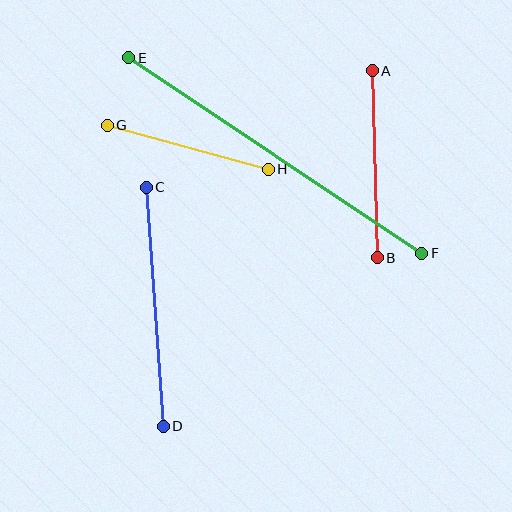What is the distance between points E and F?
The distance is approximately 352 pixels.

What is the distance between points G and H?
The distance is approximately 167 pixels.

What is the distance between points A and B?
The distance is approximately 187 pixels.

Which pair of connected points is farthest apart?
Points E and F are farthest apart.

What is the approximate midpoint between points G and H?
The midpoint is at approximately (188, 147) pixels.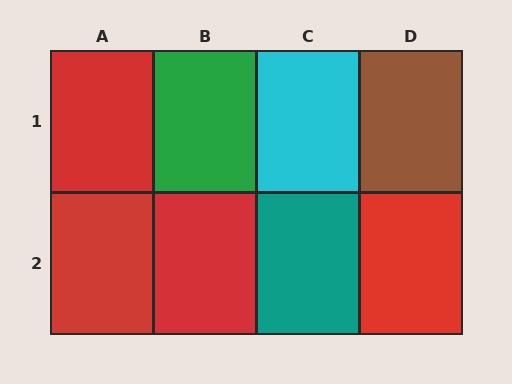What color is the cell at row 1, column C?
Cyan.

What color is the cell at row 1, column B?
Green.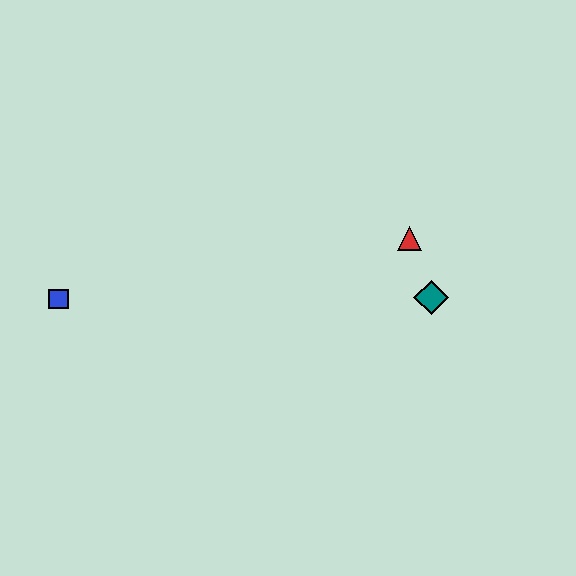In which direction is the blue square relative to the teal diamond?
The blue square is to the left of the teal diamond.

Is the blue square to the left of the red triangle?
Yes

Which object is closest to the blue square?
The red triangle is closest to the blue square.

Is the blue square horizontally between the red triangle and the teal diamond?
No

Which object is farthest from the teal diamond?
The blue square is farthest from the teal diamond.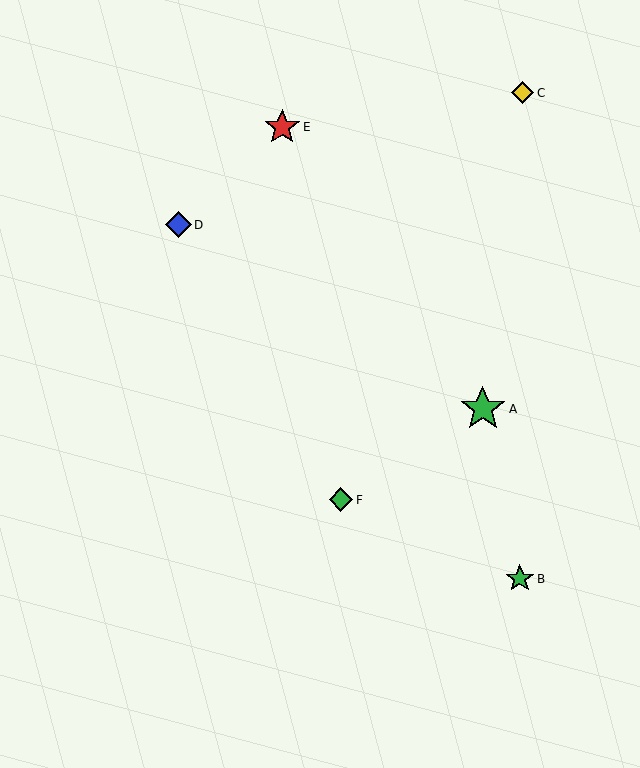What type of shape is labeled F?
Shape F is a green diamond.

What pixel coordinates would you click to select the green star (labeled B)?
Click at (520, 579) to select the green star B.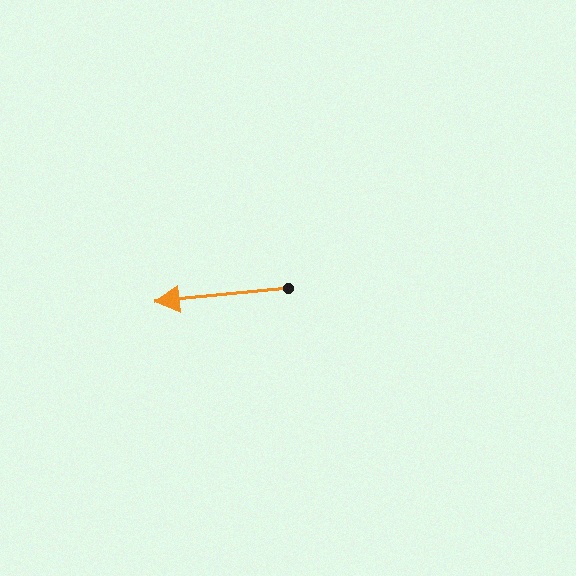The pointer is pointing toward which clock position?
Roughly 9 o'clock.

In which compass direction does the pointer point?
West.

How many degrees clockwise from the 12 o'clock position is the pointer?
Approximately 264 degrees.